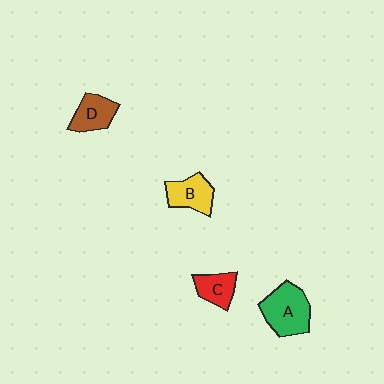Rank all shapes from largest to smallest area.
From largest to smallest: A (green), B (yellow), D (brown), C (red).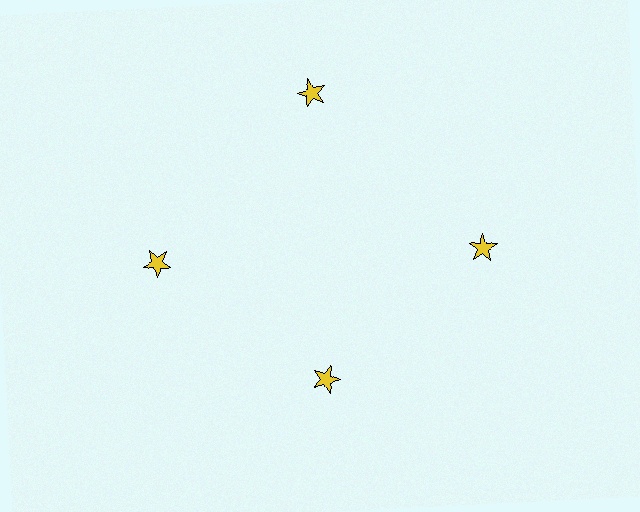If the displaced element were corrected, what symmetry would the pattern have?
It would have 4-fold rotational symmetry — the pattern would map onto itself every 90 degrees.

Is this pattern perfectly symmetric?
No. The 4 yellow stars are arranged in a ring, but one element near the 6 o'clock position is pulled inward toward the center, breaking the 4-fold rotational symmetry.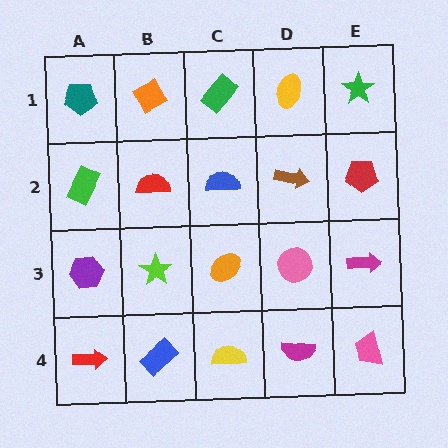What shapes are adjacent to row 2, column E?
A green star (row 1, column E), a magenta arrow (row 3, column E), a brown arrow (row 2, column D).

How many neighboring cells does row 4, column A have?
2.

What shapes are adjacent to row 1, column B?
A red semicircle (row 2, column B), a teal pentagon (row 1, column A), a green rectangle (row 1, column C).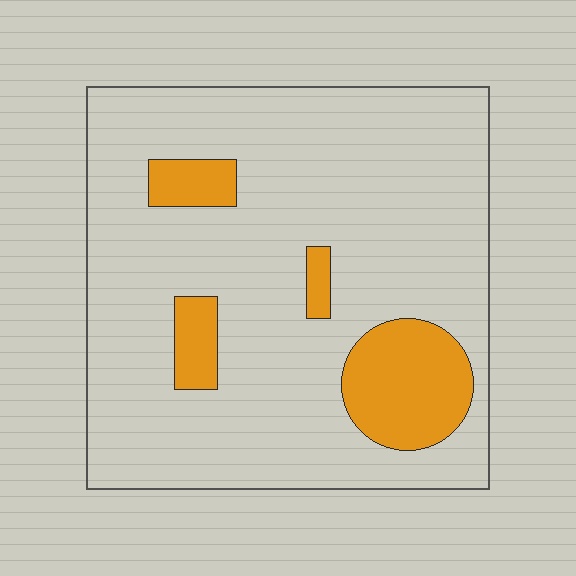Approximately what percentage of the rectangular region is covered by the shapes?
Approximately 15%.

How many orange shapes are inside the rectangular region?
4.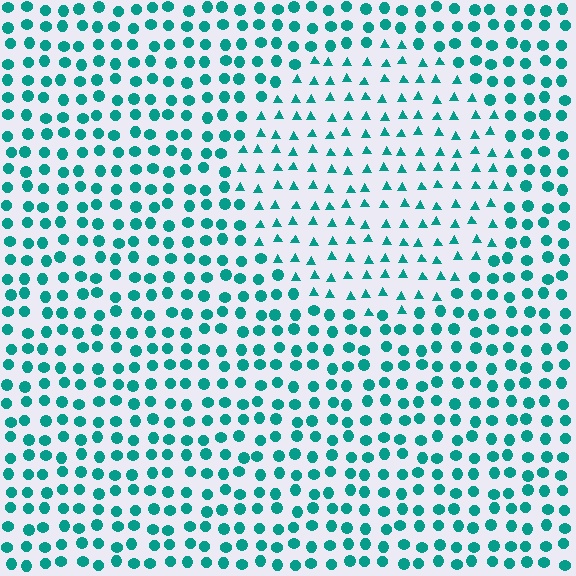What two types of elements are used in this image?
The image uses triangles inside the circle region and circles outside it.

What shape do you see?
I see a circle.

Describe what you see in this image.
The image is filled with small teal elements arranged in a uniform grid. A circle-shaped region contains triangles, while the surrounding area contains circles. The boundary is defined purely by the change in element shape.